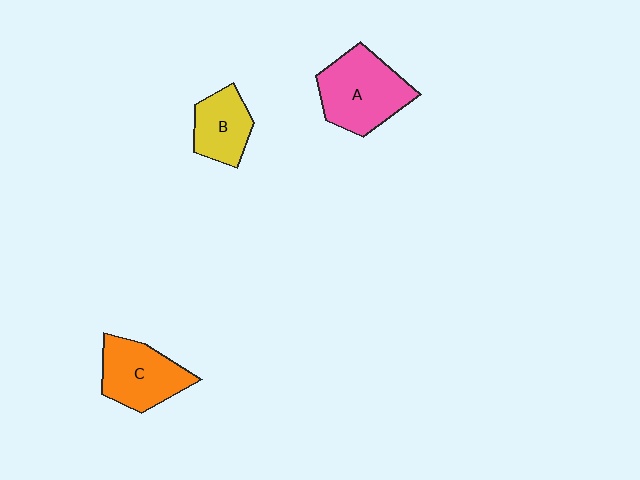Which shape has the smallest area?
Shape B (yellow).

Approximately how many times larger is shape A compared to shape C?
Approximately 1.2 times.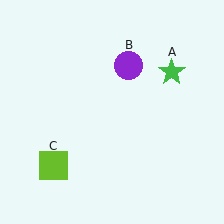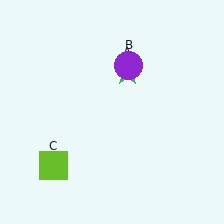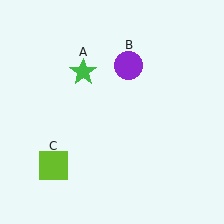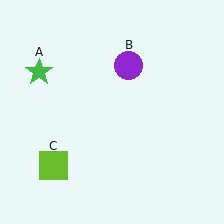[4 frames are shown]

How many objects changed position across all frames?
1 object changed position: green star (object A).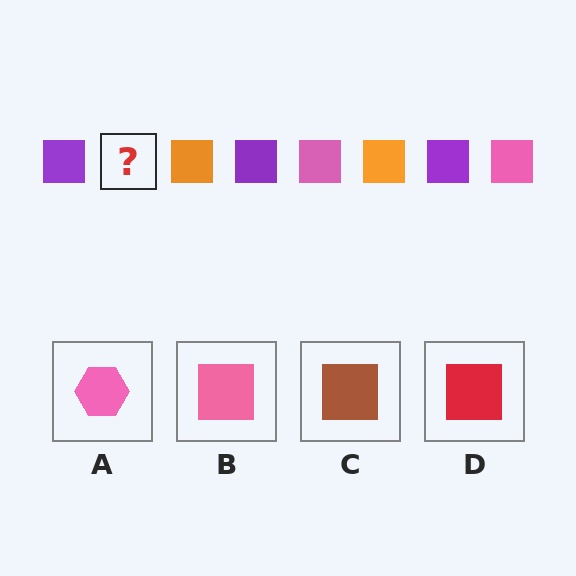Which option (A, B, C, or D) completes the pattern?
B.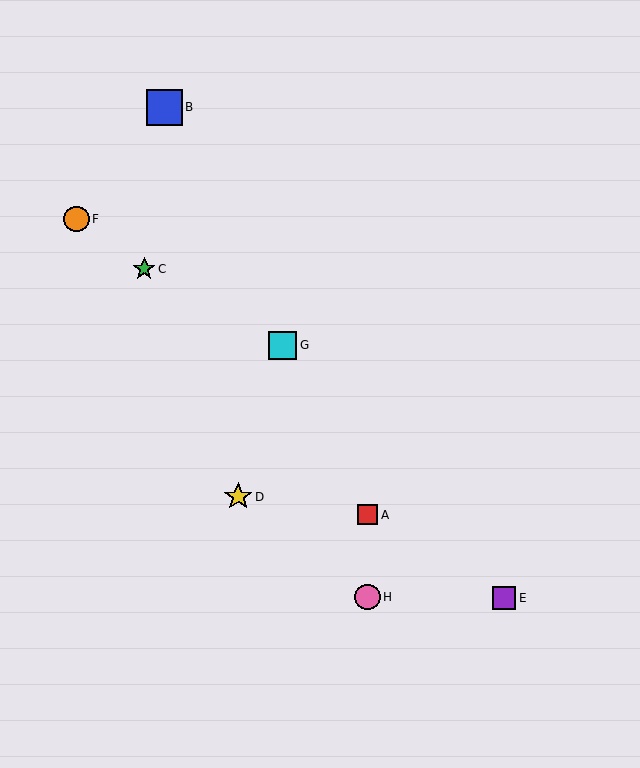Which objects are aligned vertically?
Objects A, H are aligned vertically.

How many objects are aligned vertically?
2 objects (A, H) are aligned vertically.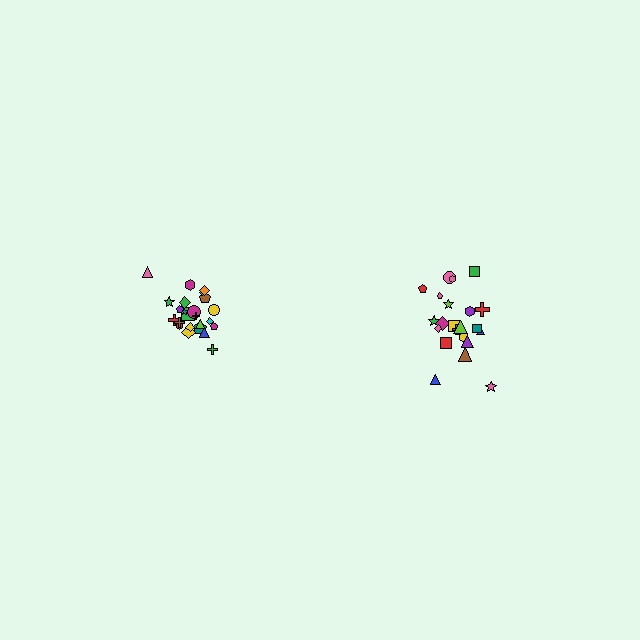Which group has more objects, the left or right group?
The left group.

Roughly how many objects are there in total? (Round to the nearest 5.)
Roughly 45 objects in total.